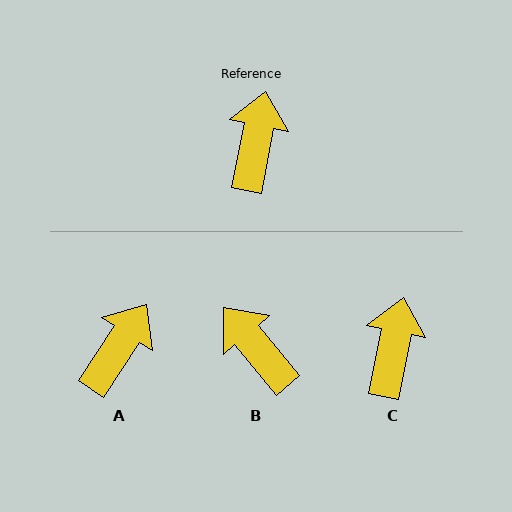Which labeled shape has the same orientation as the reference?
C.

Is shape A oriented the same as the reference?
No, it is off by about 22 degrees.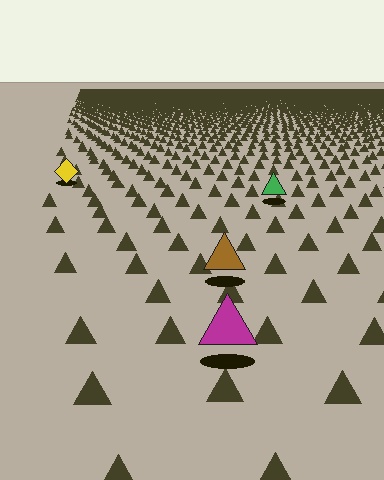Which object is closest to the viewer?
The magenta triangle is closest. The texture marks near it are larger and more spread out.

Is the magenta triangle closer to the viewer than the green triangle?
Yes. The magenta triangle is closer — you can tell from the texture gradient: the ground texture is coarser near it.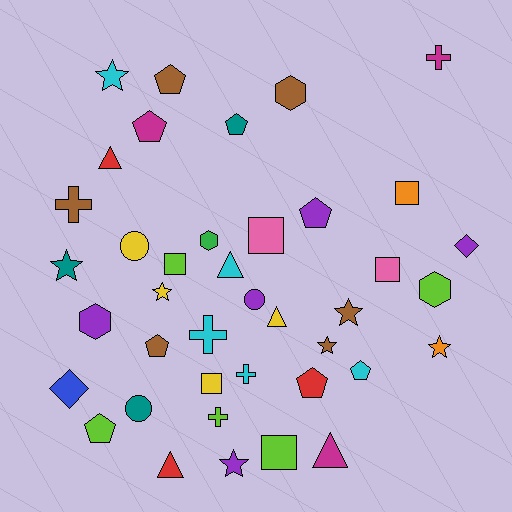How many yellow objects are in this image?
There are 4 yellow objects.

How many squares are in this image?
There are 6 squares.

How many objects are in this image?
There are 40 objects.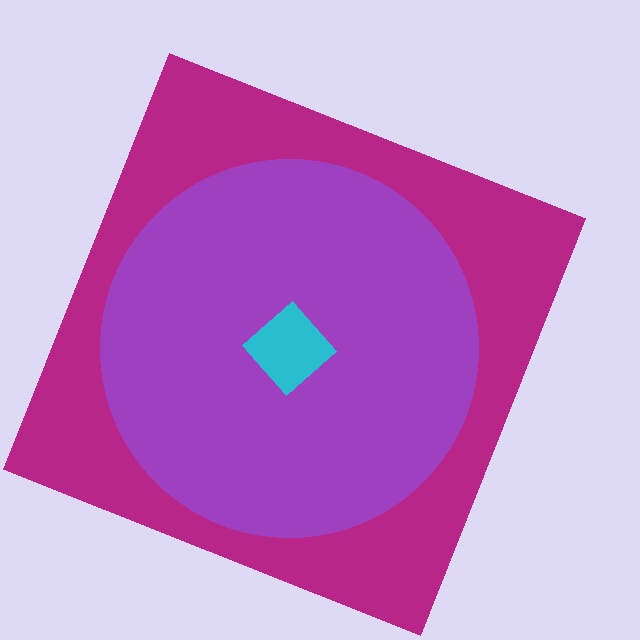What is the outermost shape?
The magenta square.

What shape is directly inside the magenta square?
The purple circle.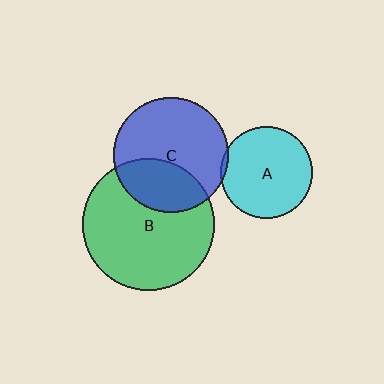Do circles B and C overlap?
Yes.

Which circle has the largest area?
Circle B (green).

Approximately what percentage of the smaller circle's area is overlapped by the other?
Approximately 35%.